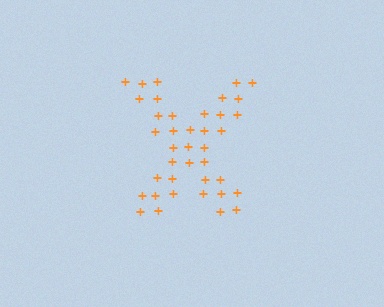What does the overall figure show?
The overall figure shows the letter X.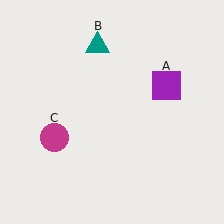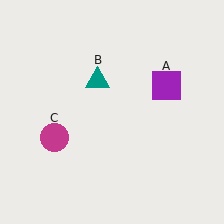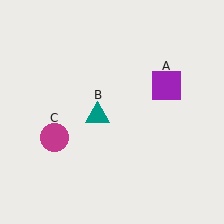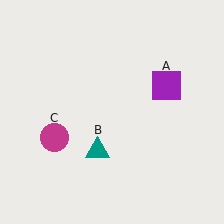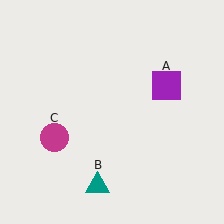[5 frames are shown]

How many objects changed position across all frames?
1 object changed position: teal triangle (object B).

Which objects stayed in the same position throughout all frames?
Purple square (object A) and magenta circle (object C) remained stationary.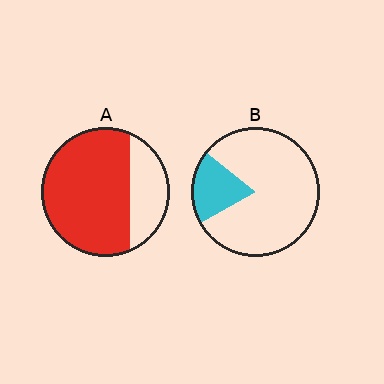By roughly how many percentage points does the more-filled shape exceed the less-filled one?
By roughly 55 percentage points (A over B).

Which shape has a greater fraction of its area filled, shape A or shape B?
Shape A.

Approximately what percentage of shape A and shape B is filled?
A is approximately 75% and B is approximately 20%.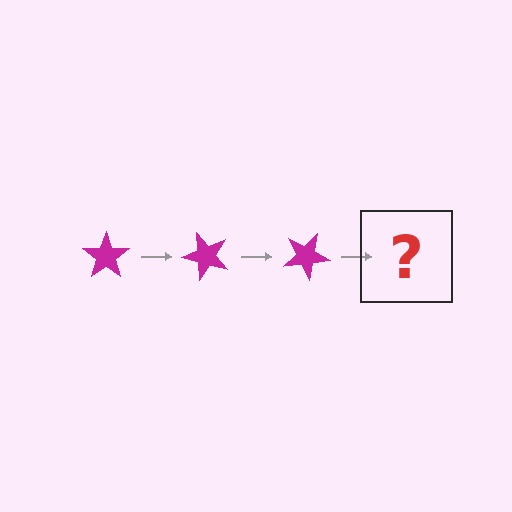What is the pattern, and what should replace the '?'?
The pattern is that the star rotates 50 degrees each step. The '?' should be a magenta star rotated 150 degrees.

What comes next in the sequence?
The next element should be a magenta star rotated 150 degrees.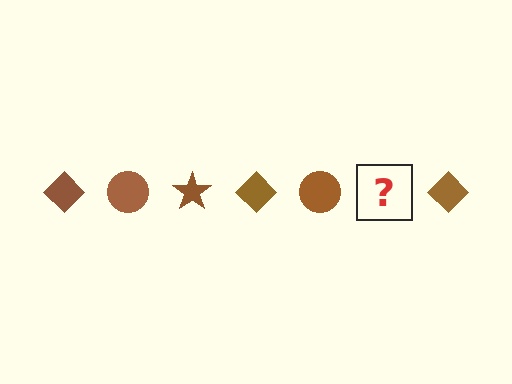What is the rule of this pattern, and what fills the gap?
The rule is that the pattern cycles through diamond, circle, star shapes in brown. The gap should be filled with a brown star.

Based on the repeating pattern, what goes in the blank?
The blank should be a brown star.